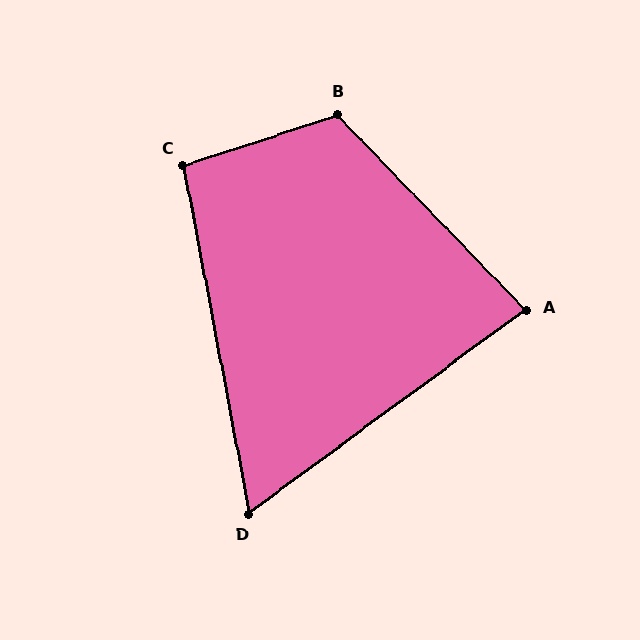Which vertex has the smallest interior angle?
D, at approximately 64 degrees.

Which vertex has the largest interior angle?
B, at approximately 116 degrees.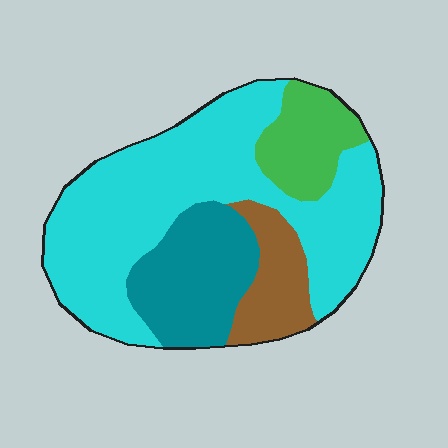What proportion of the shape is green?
Green covers around 10% of the shape.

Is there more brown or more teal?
Teal.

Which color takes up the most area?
Cyan, at roughly 55%.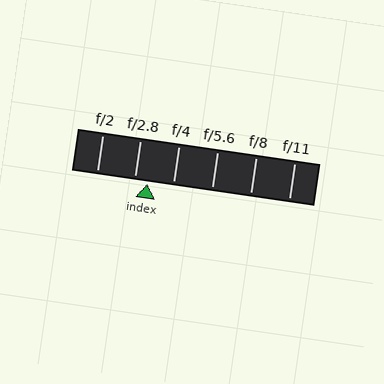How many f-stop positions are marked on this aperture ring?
There are 6 f-stop positions marked.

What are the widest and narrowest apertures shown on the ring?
The widest aperture shown is f/2 and the narrowest is f/11.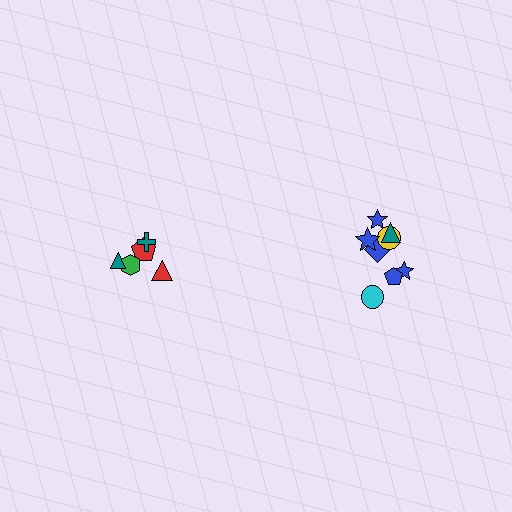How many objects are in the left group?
There are 5 objects.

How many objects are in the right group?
There are 8 objects.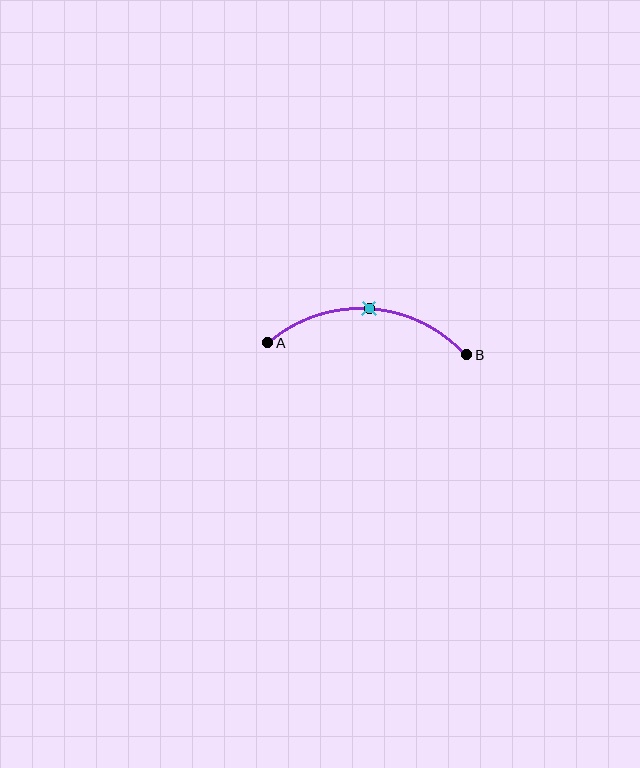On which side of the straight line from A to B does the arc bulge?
The arc bulges above the straight line connecting A and B.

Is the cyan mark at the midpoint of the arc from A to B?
Yes. The cyan mark lies on the arc at equal arc-length from both A and B — it is the arc midpoint.